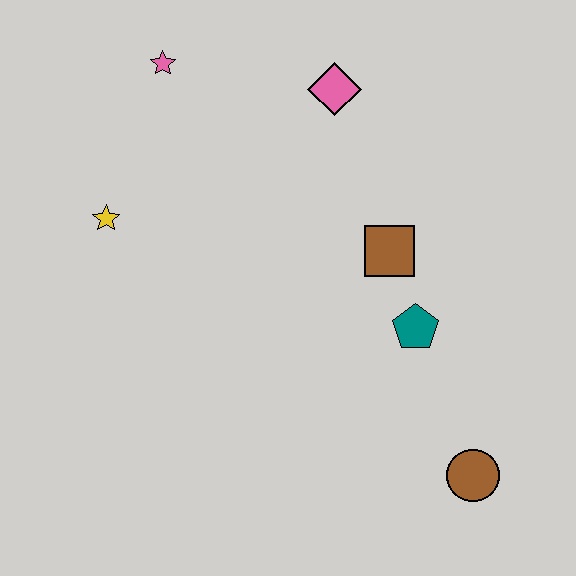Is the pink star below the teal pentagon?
No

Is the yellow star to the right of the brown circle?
No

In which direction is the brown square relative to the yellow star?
The brown square is to the right of the yellow star.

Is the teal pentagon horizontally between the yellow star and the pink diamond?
No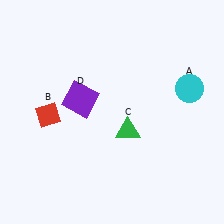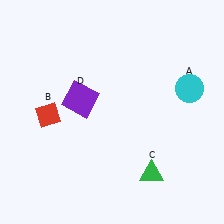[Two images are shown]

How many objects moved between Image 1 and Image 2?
1 object moved between the two images.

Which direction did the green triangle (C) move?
The green triangle (C) moved down.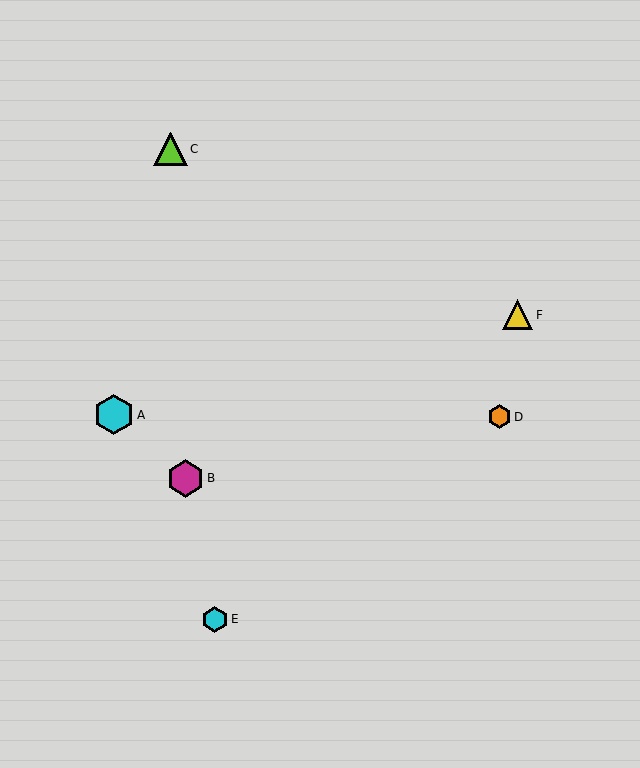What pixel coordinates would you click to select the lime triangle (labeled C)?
Click at (170, 149) to select the lime triangle C.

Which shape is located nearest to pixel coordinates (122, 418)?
The cyan hexagon (labeled A) at (114, 415) is nearest to that location.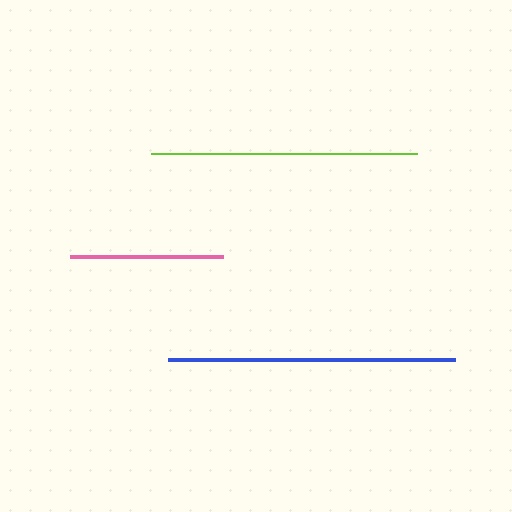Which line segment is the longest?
The blue line is the longest at approximately 287 pixels.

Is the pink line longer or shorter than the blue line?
The blue line is longer than the pink line.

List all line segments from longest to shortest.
From longest to shortest: blue, lime, pink.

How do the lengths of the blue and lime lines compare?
The blue and lime lines are approximately the same length.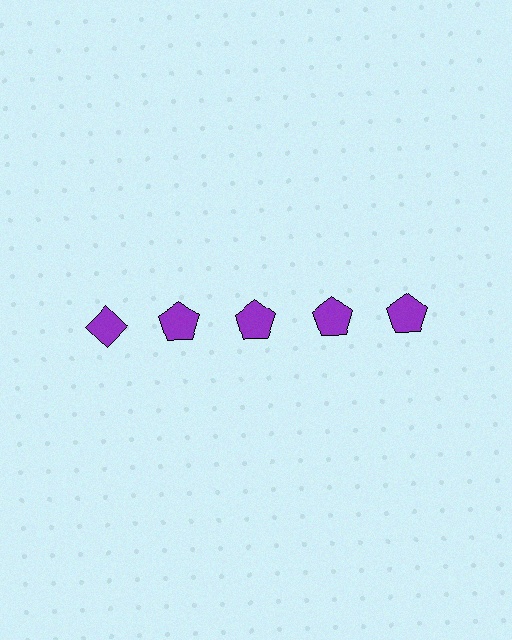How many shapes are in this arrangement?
There are 5 shapes arranged in a grid pattern.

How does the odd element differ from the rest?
It has a different shape: diamond instead of pentagon.